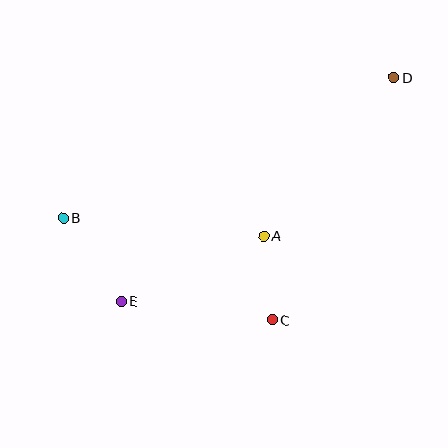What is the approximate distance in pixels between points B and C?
The distance between B and C is approximately 233 pixels.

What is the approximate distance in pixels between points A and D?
The distance between A and D is approximately 205 pixels.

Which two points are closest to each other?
Points A and C are closest to each other.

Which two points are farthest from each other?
Points B and D are farthest from each other.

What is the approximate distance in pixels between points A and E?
The distance between A and E is approximately 157 pixels.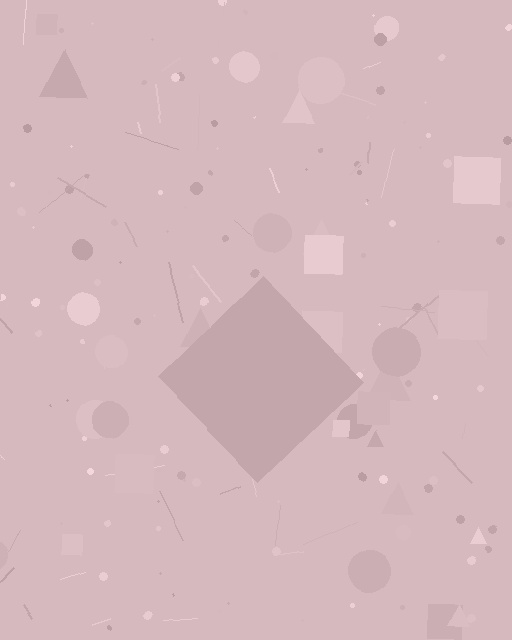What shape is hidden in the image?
A diamond is hidden in the image.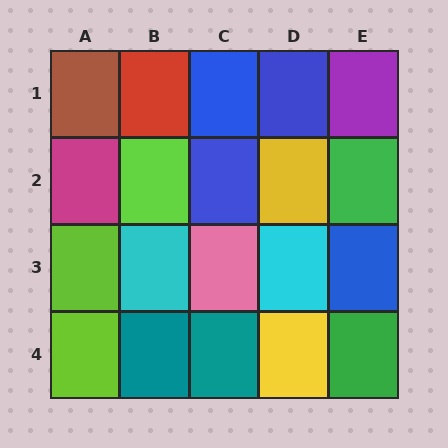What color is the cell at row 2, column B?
Lime.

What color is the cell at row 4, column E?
Green.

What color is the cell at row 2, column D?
Yellow.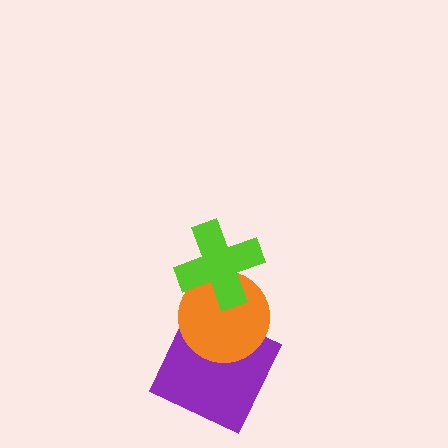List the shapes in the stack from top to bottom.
From top to bottom: the lime cross, the orange circle, the purple square.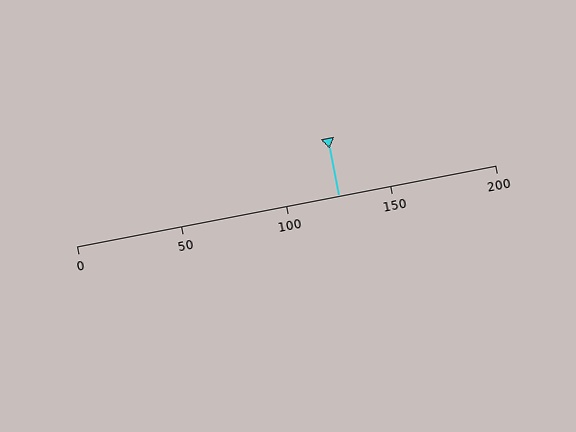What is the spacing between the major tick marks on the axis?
The major ticks are spaced 50 apart.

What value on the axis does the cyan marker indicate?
The marker indicates approximately 125.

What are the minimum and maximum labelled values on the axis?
The axis runs from 0 to 200.